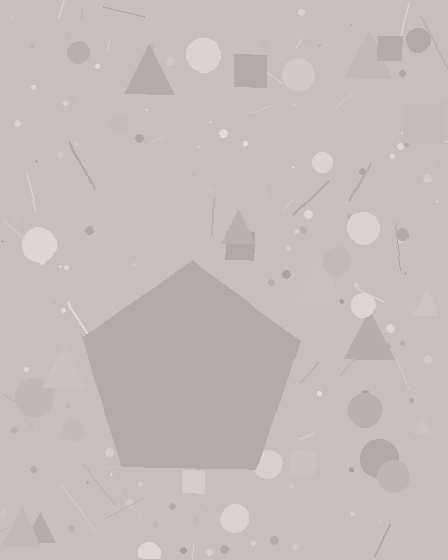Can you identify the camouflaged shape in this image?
The camouflaged shape is a pentagon.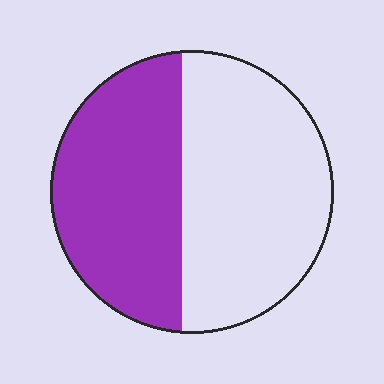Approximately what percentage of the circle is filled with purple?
Approximately 45%.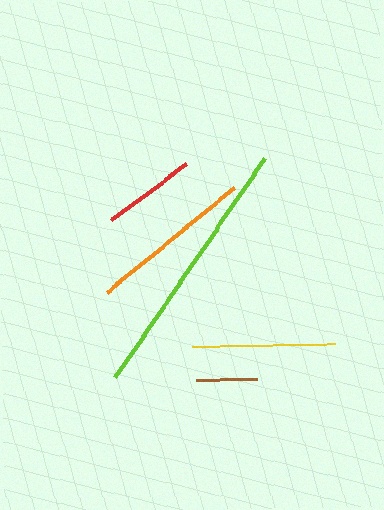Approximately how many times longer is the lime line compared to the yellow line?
The lime line is approximately 1.9 times the length of the yellow line.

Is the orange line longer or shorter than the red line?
The orange line is longer than the red line.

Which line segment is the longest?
The lime line is the longest at approximately 267 pixels.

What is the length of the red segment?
The red segment is approximately 94 pixels long.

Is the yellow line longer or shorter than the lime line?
The lime line is longer than the yellow line.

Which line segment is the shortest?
The brown line is the shortest at approximately 61 pixels.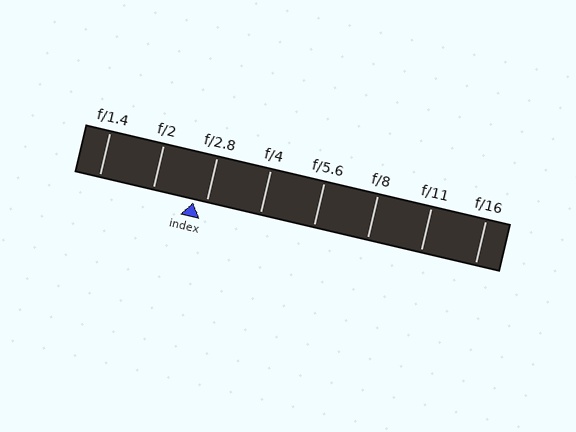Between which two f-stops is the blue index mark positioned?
The index mark is between f/2 and f/2.8.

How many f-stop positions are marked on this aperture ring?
There are 8 f-stop positions marked.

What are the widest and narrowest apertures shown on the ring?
The widest aperture shown is f/1.4 and the narrowest is f/16.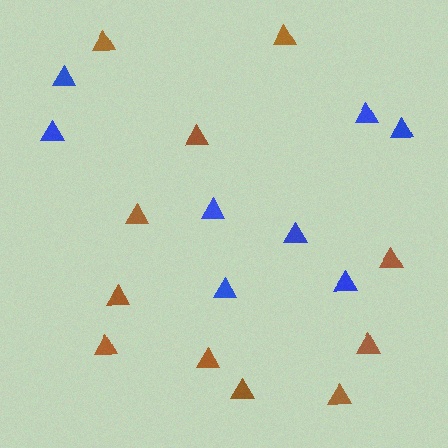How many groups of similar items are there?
There are 2 groups: one group of blue triangles (8) and one group of brown triangles (11).